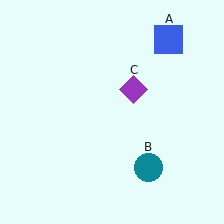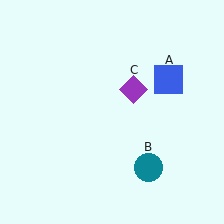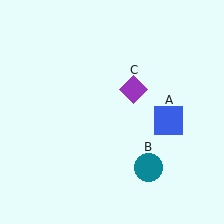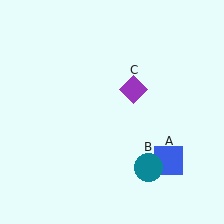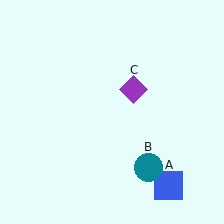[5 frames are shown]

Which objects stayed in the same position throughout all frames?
Teal circle (object B) and purple diamond (object C) remained stationary.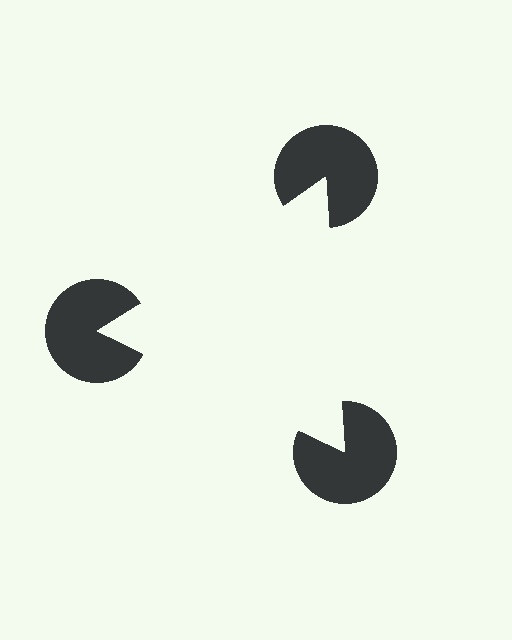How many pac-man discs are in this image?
There are 3 — one at each vertex of the illusory triangle.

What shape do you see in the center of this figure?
An illusory triangle — its edges are inferred from the aligned wedge cuts in the pac-man discs, not physically drawn.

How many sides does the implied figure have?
3 sides.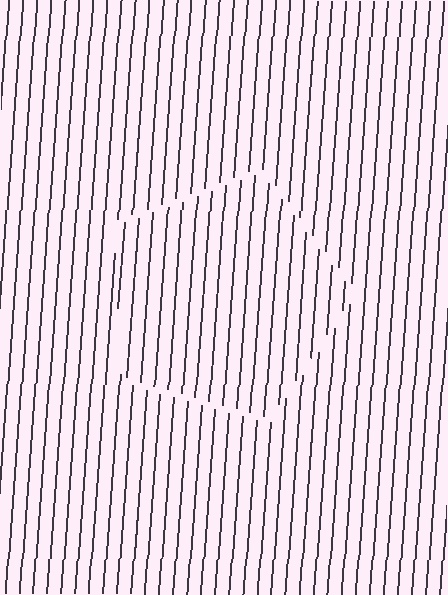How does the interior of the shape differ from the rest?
The interior of the shape contains the same grating, shifted by half a period — the contour is defined by the phase discontinuity where line-ends from the inner and outer gratings abut.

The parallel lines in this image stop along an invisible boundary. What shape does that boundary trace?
An illusory pentagon. The interior of the shape contains the same grating, shifted by half a period — the contour is defined by the phase discontinuity where line-ends from the inner and outer gratings abut.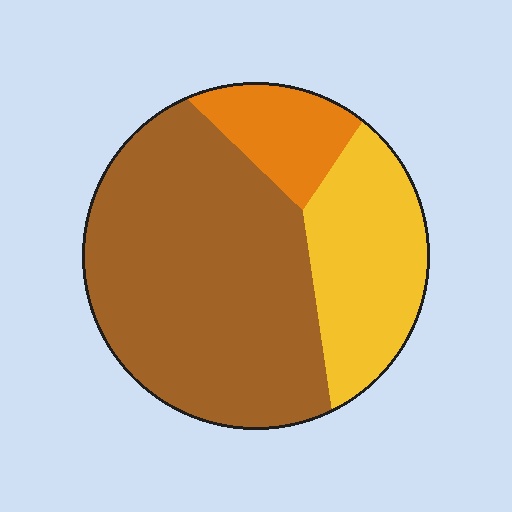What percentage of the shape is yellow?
Yellow takes up about one quarter (1/4) of the shape.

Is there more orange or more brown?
Brown.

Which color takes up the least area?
Orange, at roughly 10%.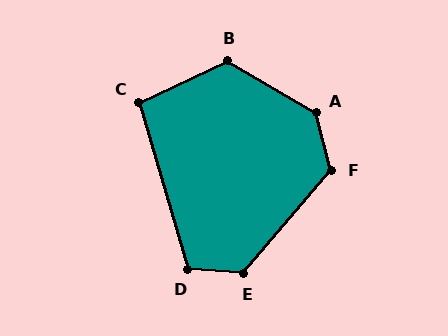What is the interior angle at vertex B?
Approximately 124 degrees (obtuse).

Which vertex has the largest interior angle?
A, at approximately 135 degrees.